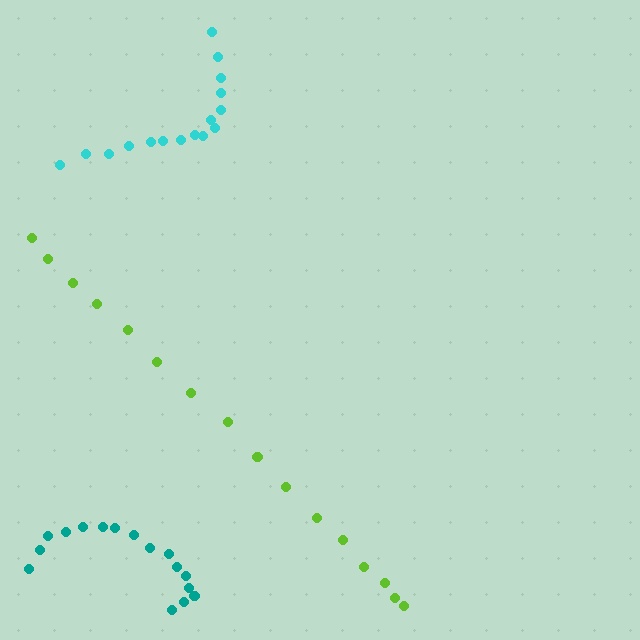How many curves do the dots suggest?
There are 3 distinct paths.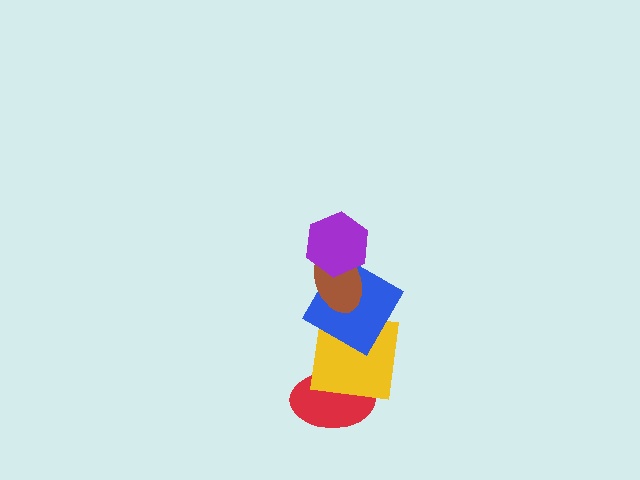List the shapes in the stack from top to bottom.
From top to bottom: the purple hexagon, the brown ellipse, the blue diamond, the yellow square, the red ellipse.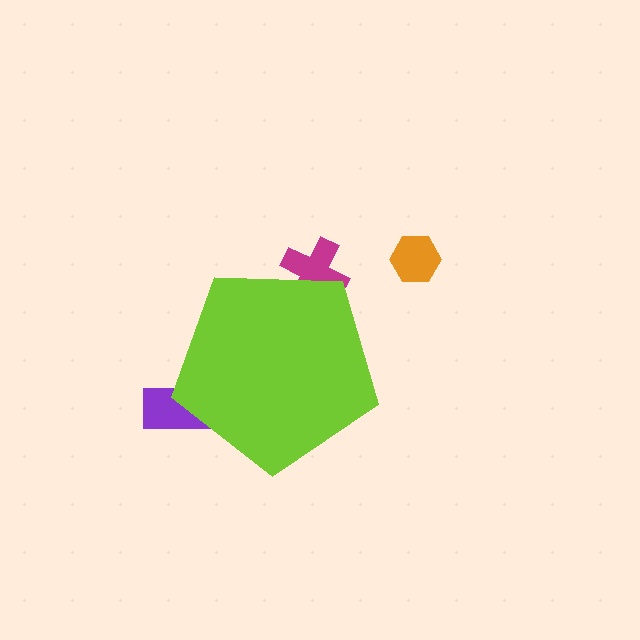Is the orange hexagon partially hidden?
No, the orange hexagon is fully visible.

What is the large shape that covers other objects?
A lime pentagon.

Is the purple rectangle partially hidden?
Yes, the purple rectangle is partially hidden behind the lime pentagon.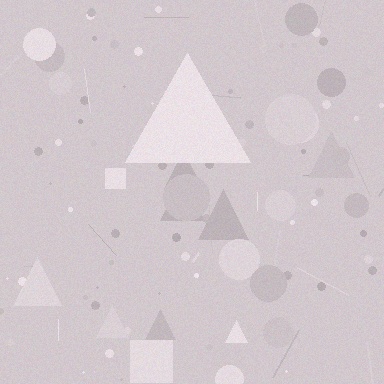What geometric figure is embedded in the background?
A triangle is embedded in the background.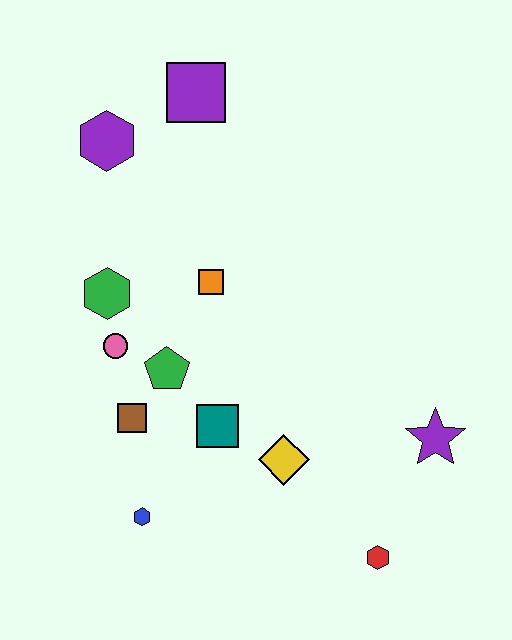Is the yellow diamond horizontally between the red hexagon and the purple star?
No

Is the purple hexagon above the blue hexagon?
Yes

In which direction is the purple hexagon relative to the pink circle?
The purple hexagon is above the pink circle.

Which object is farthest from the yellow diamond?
The purple square is farthest from the yellow diamond.